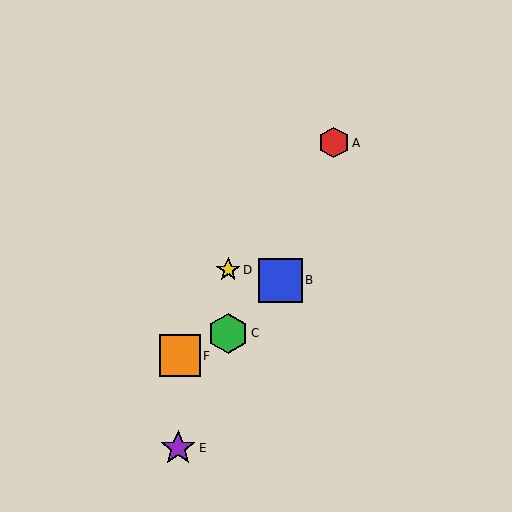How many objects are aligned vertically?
2 objects (C, D) are aligned vertically.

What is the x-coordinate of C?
Object C is at x≈228.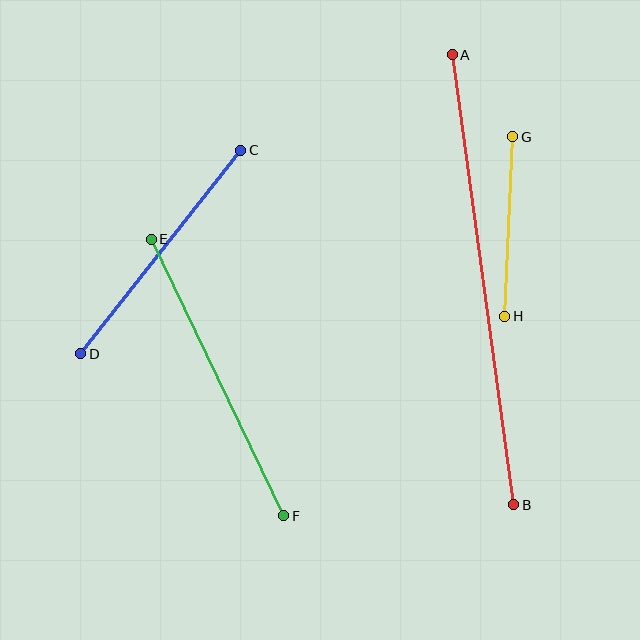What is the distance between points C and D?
The distance is approximately 259 pixels.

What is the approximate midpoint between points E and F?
The midpoint is at approximately (218, 377) pixels.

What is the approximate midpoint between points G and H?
The midpoint is at approximately (509, 226) pixels.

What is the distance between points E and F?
The distance is approximately 307 pixels.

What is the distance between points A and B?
The distance is approximately 455 pixels.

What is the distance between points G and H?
The distance is approximately 179 pixels.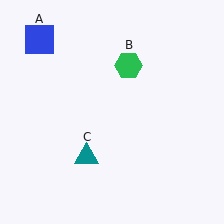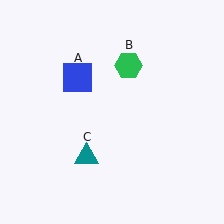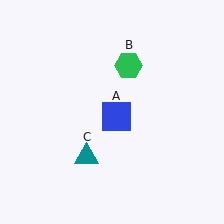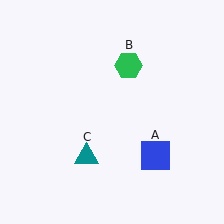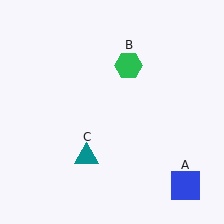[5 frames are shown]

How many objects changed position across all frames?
1 object changed position: blue square (object A).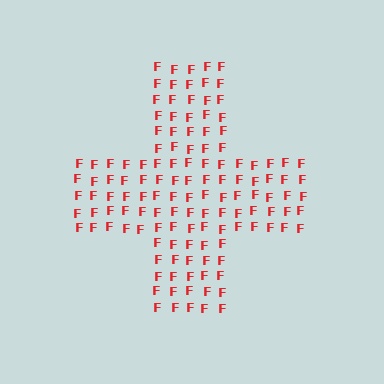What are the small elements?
The small elements are letter F's.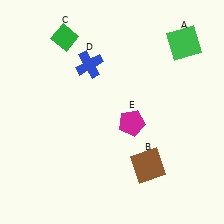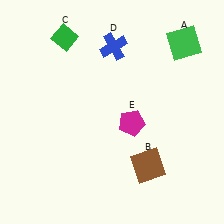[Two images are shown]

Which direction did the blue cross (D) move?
The blue cross (D) moved right.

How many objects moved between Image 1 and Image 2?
1 object moved between the two images.